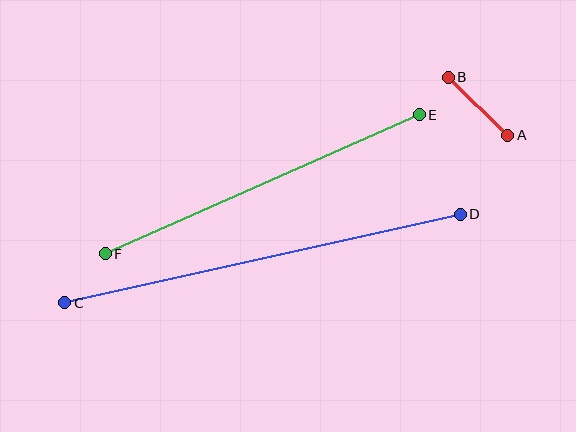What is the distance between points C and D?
The distance is approximately 406 pixels.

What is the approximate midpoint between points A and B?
The midpoint is at approximately (478, 106) pixels.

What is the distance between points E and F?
The distance is approximately 344 pixels.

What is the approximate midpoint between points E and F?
The midpoint is at approximately (262, 184) pixels.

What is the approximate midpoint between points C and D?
The midpoint is at approximately (262, 258) pixels.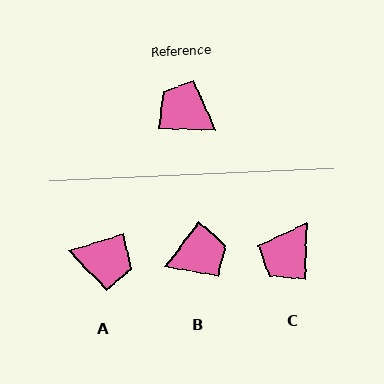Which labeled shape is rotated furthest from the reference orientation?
A, about 160 degrees away.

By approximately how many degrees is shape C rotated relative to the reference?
Approximately 90 degrees counter-clockwise.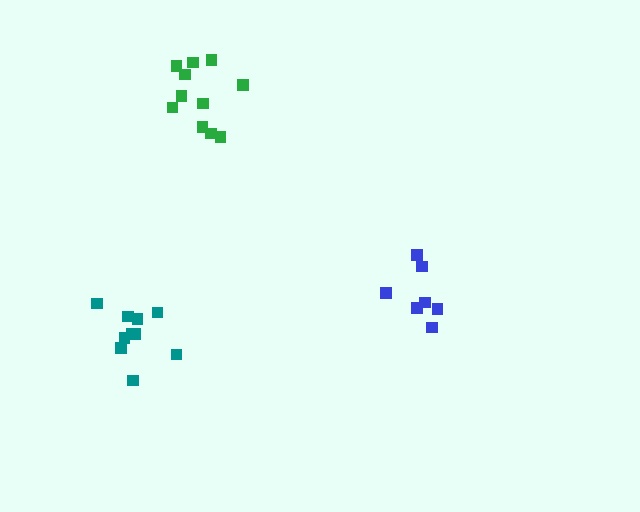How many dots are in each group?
Group 1: 11 dots, Group 2: 7 dots, Group 3: 10 dots (28 total).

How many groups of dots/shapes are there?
There are 3 groups.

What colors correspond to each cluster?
The clusters are colored: green, blue, teal.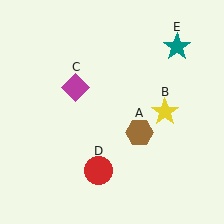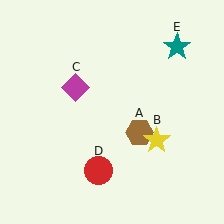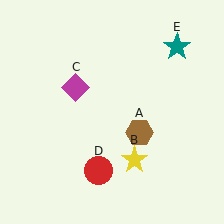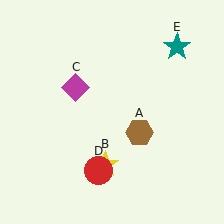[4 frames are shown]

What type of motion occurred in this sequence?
The yellow star (object B) rotated clockwise around the center of the scene.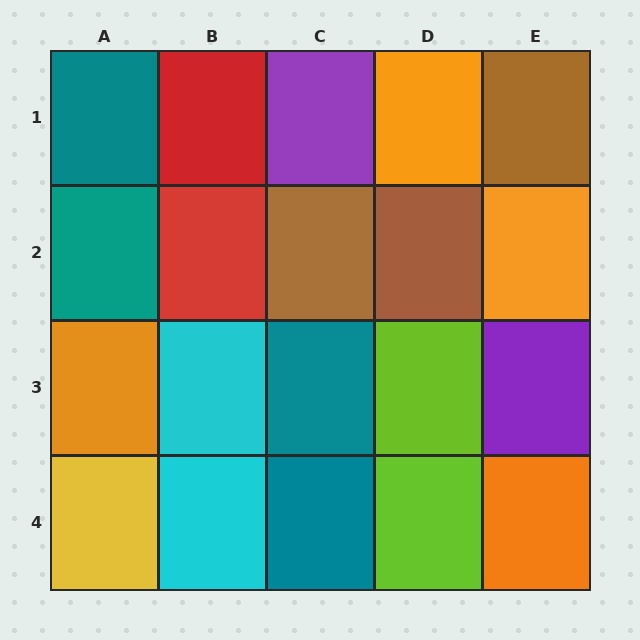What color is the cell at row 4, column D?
Lime.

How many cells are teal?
4 cells are teal.